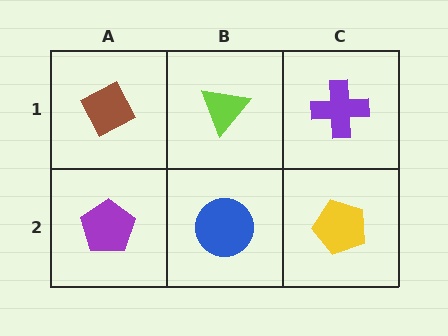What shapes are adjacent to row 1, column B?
A blue circle (row 2, column B), a brown diamond (row 1, column A), a purple cross (row 1, column C).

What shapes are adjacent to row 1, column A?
A purple pentagon (row 2, column A), a lime triangle (row 1, column B).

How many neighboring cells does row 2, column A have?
2.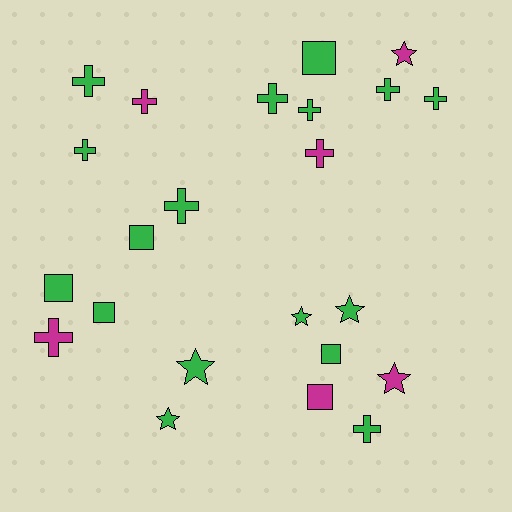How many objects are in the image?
There are 23 objects.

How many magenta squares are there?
There is 1 magenta square.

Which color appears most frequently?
Green, with 17 objects.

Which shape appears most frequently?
Cross, with 11 objects.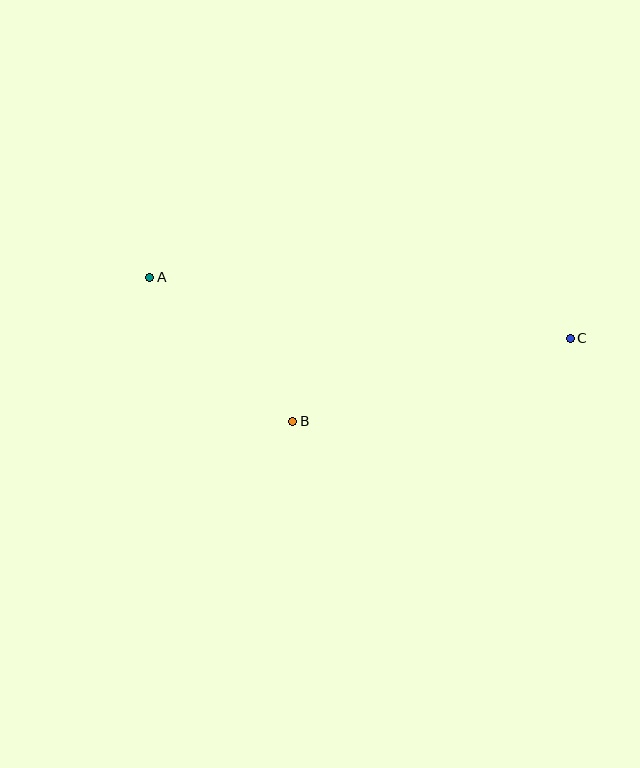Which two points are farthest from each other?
Points A and C are farthest from each other.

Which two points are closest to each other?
Points A and B are closest to each other.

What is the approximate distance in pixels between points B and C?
The distance between B and C is approximately 290 pixels.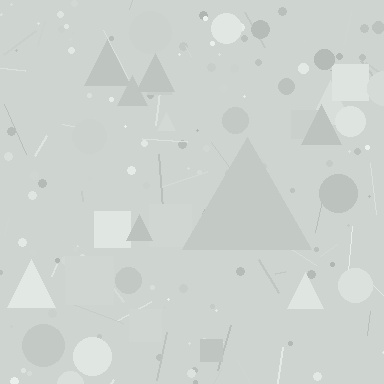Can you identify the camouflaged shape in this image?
The camouflaged shape is a triangle.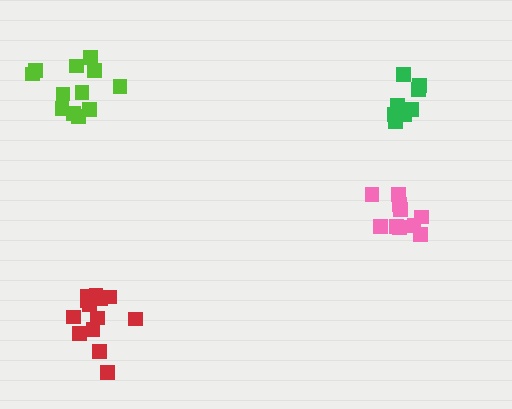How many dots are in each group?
Group 1: 10 dots, Group 2: 13 dots, Group 3: 12 dots, Group 4: 8 dots (43 total).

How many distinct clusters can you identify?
There are 4 distinct clusters.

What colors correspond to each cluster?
The clusters are colored: pink, red, lime, green.